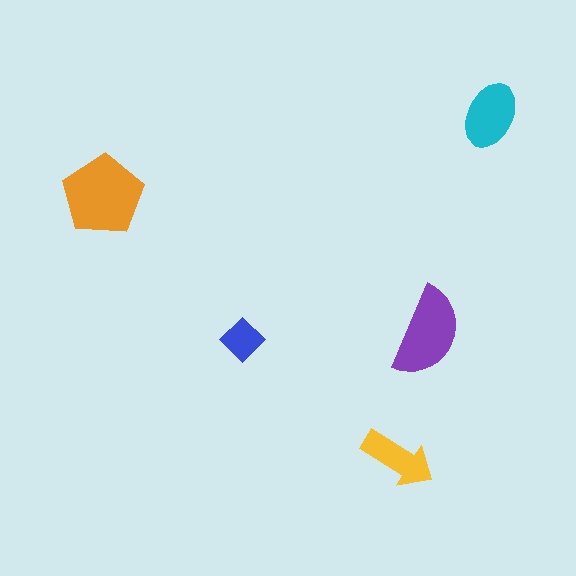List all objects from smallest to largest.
The blue diamond, the yellow arrow, the cyan ellipse, the purple semicircle, the orange pentagon.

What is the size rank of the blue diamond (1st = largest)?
5th.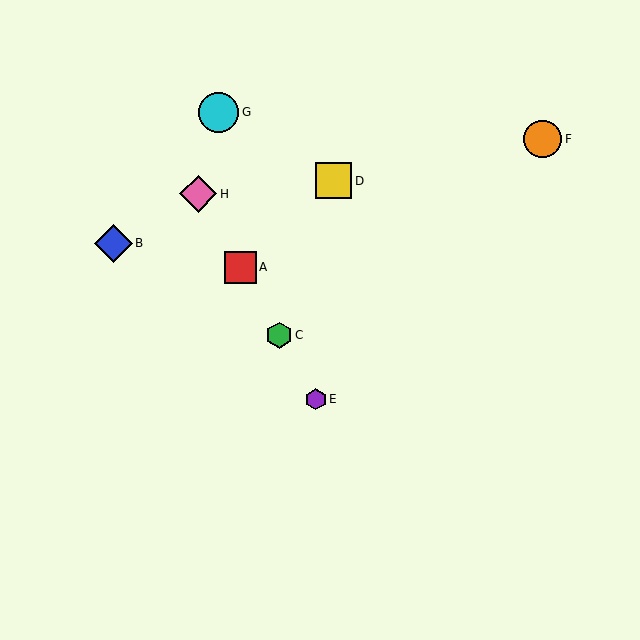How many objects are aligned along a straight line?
4 objects (A, C, E, H) are aligned along a straight line.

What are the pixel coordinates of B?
Object B is at (113, 243).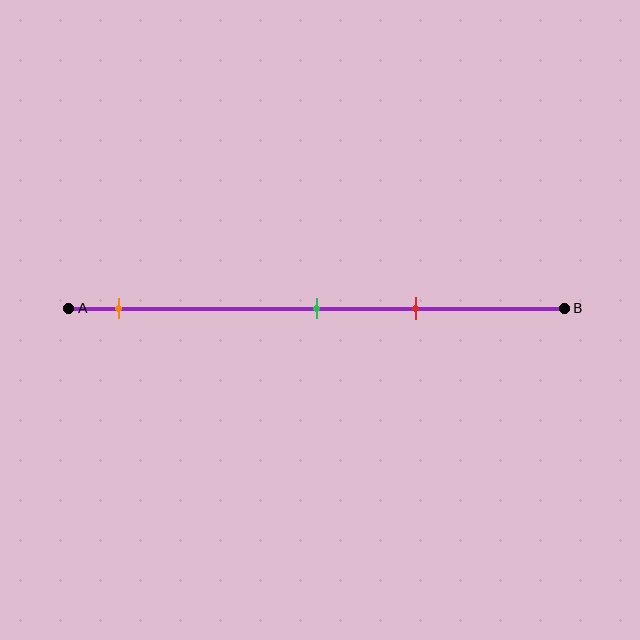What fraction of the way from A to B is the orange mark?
The orange mark is approximately 10% (0.1) of the way from A to B.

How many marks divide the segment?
There are 3 marks dividing the segment.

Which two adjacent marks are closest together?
The green and red marks are the closest adjacent pair.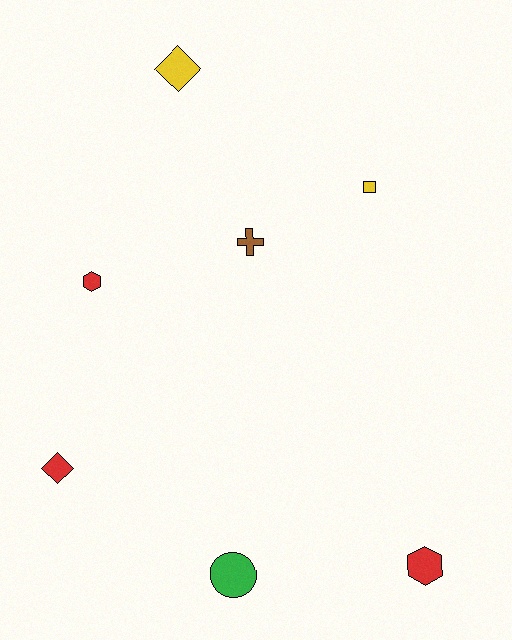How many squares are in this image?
There is 1 square.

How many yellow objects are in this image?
There are 2 yellow objects.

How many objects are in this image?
There are 7 objects.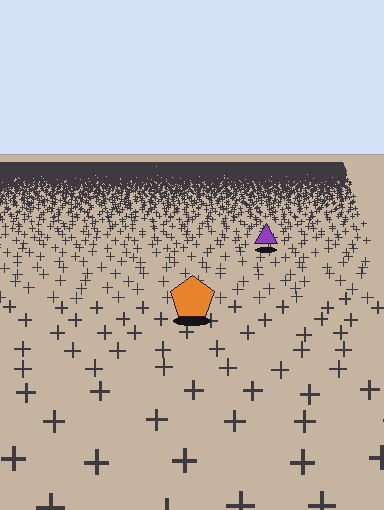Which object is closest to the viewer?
The orange pentagon is closest. The texture marks near it are larger and more spread out.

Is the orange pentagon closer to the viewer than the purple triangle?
Yes. The orange pentagon is closer — you can tell from the texture gradient: the ground texture is coarser near it.